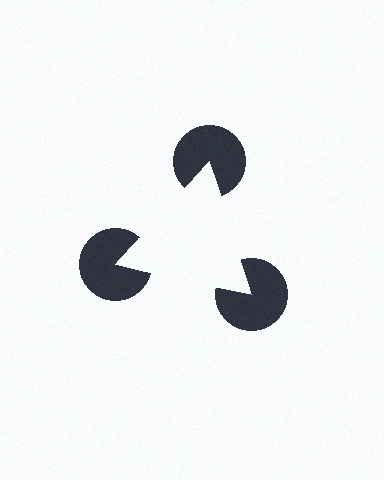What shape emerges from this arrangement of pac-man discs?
An illusory triangle — its edges are inferred from the aligned wedge cuts in the pac-man discs, not physically drawn.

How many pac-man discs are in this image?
There are 3 — one at each vertex of the illusory triangle.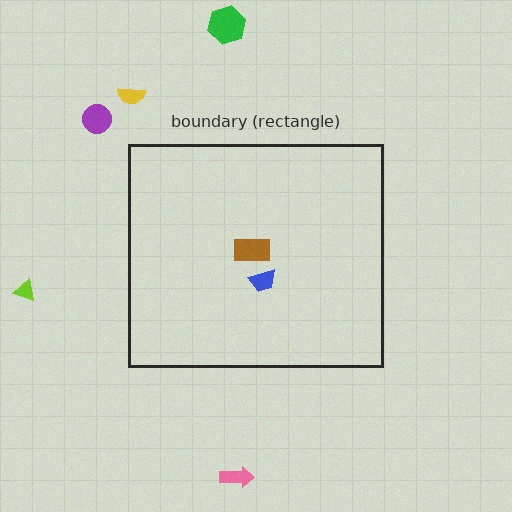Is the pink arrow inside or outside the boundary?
Outside.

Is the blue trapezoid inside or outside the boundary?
Inside.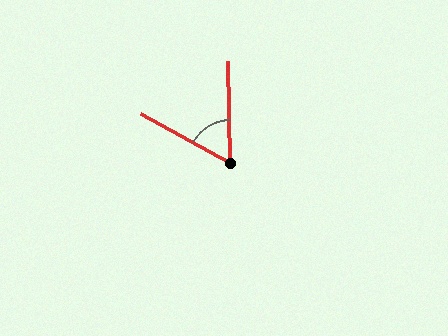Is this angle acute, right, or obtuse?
It is acute.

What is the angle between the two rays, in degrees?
Approximately 60 degrees.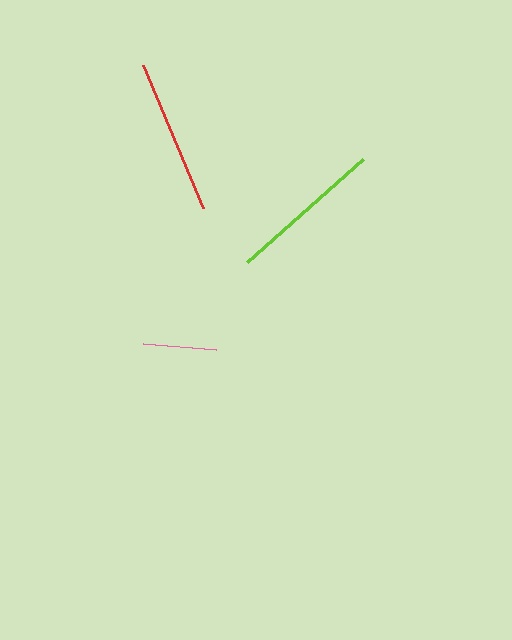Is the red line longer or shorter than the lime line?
The red line is longer than the lime line.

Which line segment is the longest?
The red line is the longest at approximately 155 pixels.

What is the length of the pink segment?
The pink segment is approximately 73 pixels long.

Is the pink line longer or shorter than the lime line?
The lime line is longer than the pink line.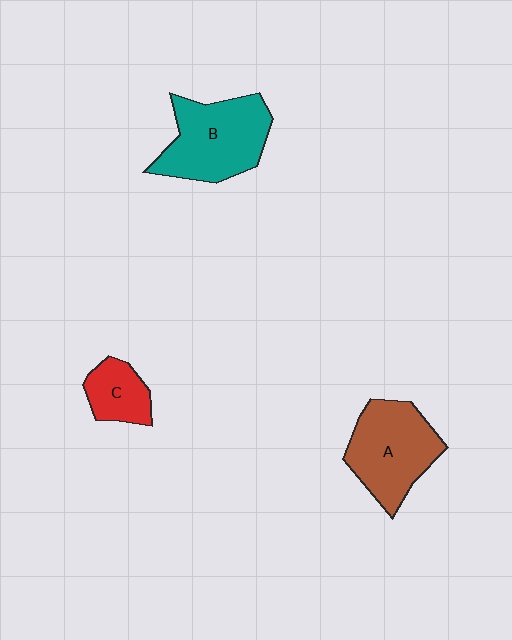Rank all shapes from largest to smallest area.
From largest to smallest: B (teal), A (brown), C (red).